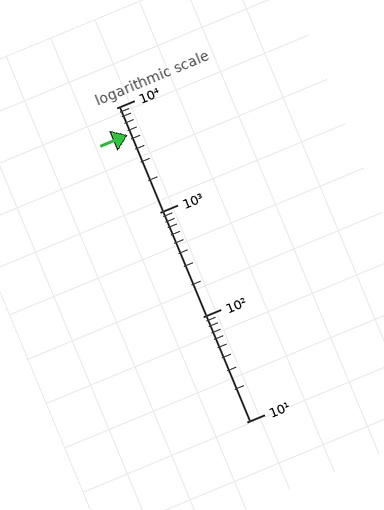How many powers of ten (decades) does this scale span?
The scale spans 3 decades, from 10 to 10000.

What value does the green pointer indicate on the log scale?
The pointer indicates approximately 5500.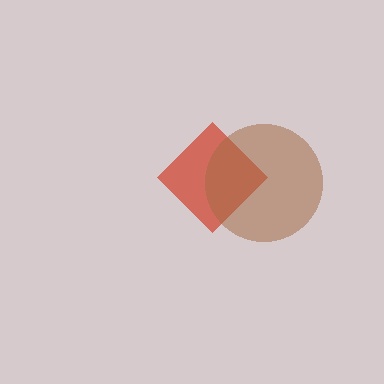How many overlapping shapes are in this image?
There are 2 overlapping shapes in the image.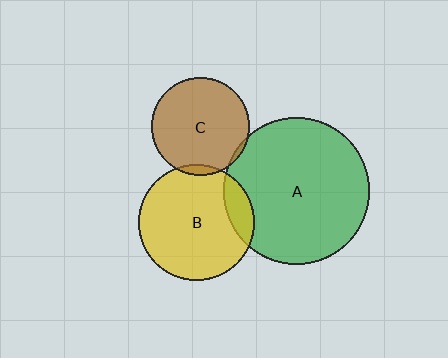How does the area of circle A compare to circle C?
Approximately 2.2 times.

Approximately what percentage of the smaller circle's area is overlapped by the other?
Approximately 5%.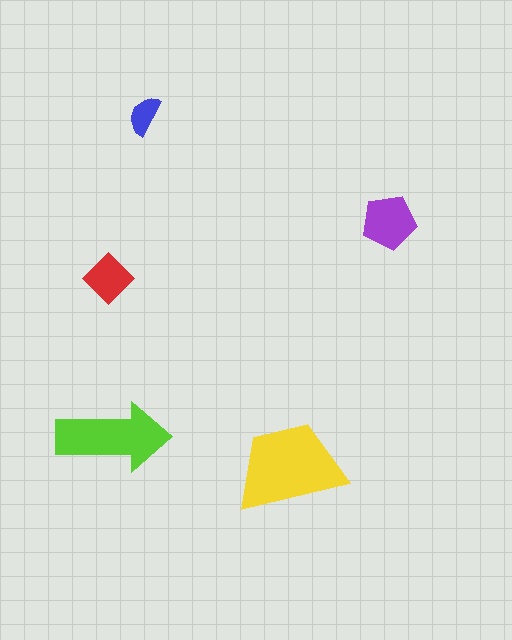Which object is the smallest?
The blue semicircle.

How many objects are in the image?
There are 5 objects in the image.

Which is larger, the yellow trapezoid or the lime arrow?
The yellow trapezoid.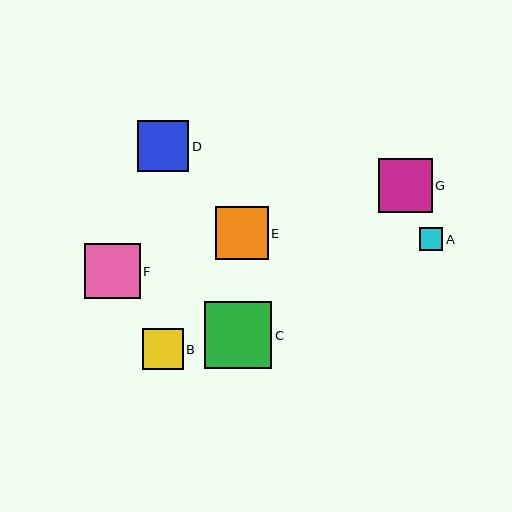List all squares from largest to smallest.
From largest to smallest: C, F, G, E, D, B, A.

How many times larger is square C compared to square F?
Square C is approximately 1.2 times the size of square F.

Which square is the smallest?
Square A is the smallest with a size of approximately 23 pixels.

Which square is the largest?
Square C is the largest with a size of approximately 67 pixels.